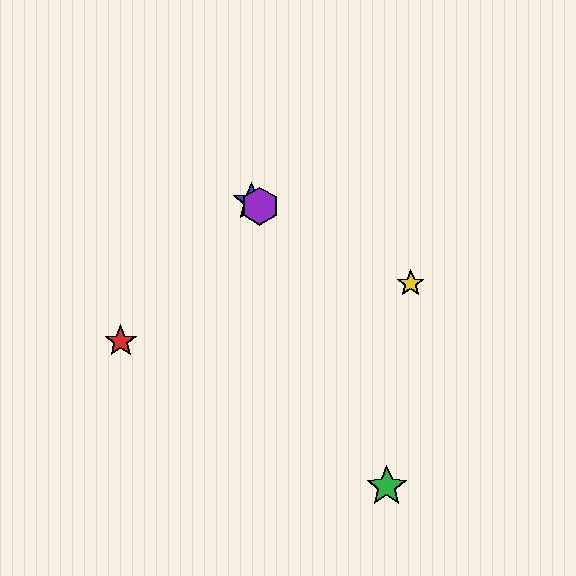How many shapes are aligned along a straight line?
3 shapes (the blue star, the yellow star, the purple hexagon) are aligned along a straight line.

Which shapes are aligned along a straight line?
The blue star, the yellow star, the purple hexagon are aligned along a straight line.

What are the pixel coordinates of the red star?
The red star is at (121, 341).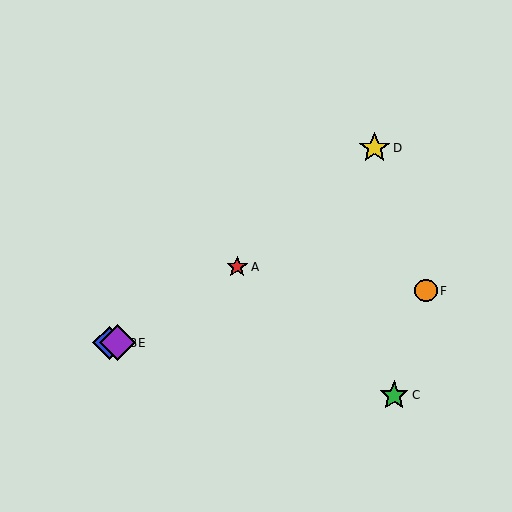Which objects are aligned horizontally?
Objects B, E are aligned horizontally.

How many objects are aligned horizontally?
2 objects (B, E) are aligned horizontally.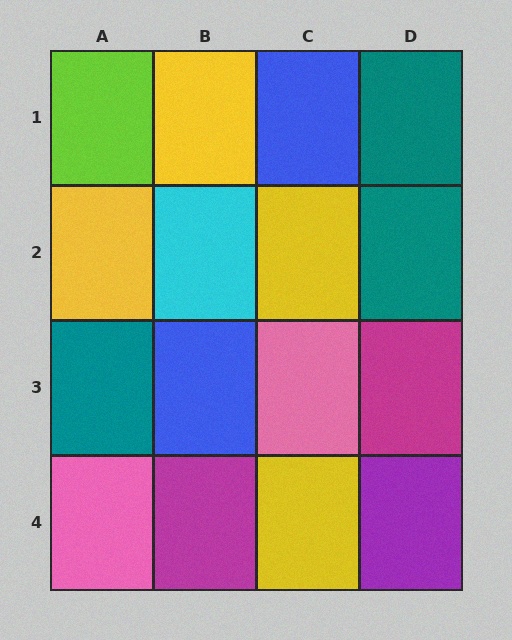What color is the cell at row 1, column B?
Yellow.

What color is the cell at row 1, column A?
Lime.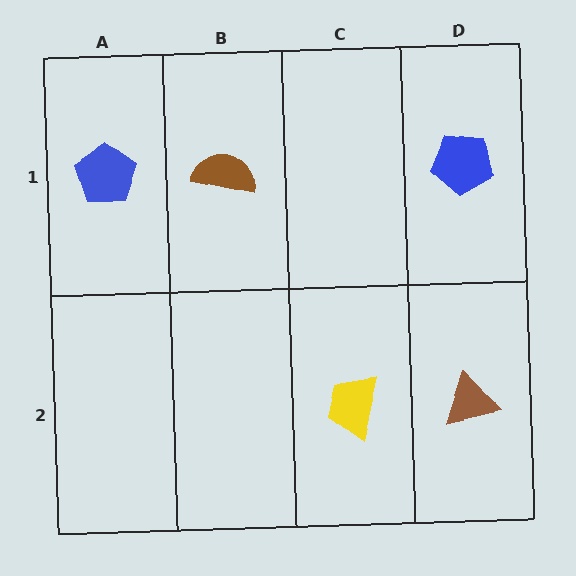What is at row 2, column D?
A brown triangle.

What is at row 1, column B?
A brown semicircle.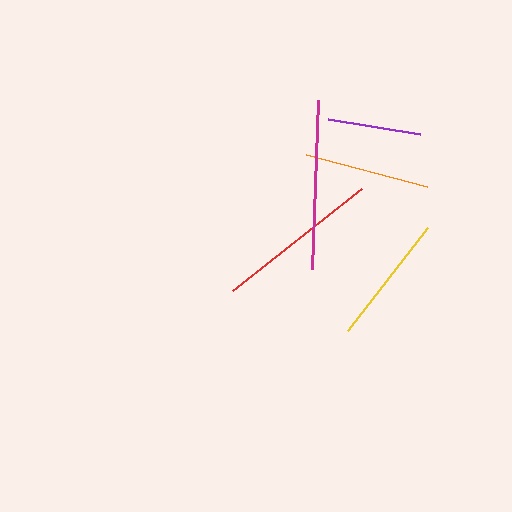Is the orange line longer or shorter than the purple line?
The orange line is longer than the purple line.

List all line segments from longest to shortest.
From longest to shortest: magenta, red, yellow, orange, purple.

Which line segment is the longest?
The magenta line is the longest at approximately 169 pixels.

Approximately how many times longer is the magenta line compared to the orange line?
The magenta line is approximately 1.4 times the length of the orange line.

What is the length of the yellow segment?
The yellow segment is approximately 131 pixels long.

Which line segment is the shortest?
The purple line is the shortest at approximately 93 pixels.